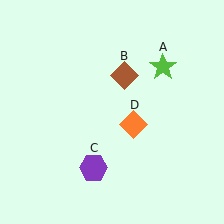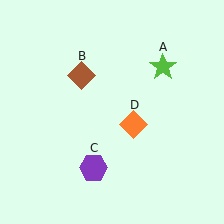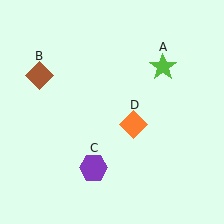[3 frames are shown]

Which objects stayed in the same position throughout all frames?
Lime star (object A) and purple hexagon (object C) and orange diamond (object D) remained stationary.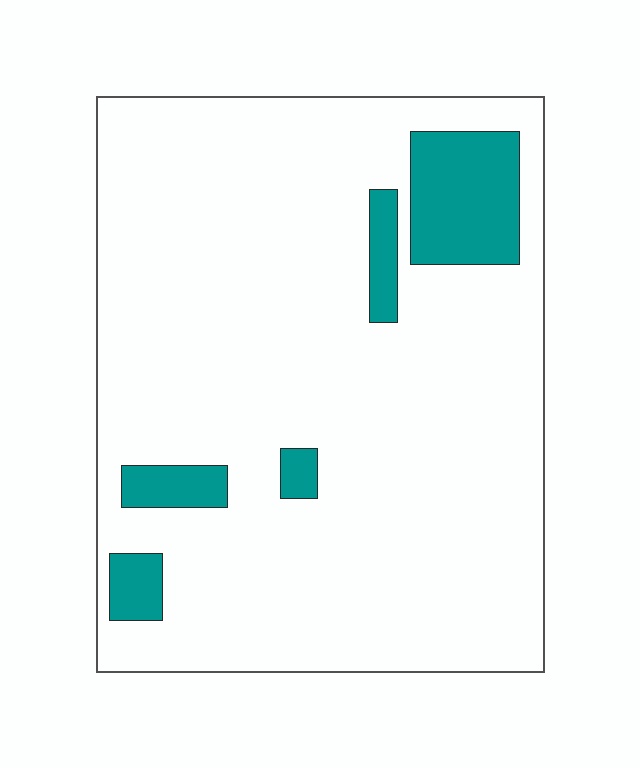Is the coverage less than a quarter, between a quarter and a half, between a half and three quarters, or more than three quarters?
Less than a quarter.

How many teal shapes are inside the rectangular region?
5.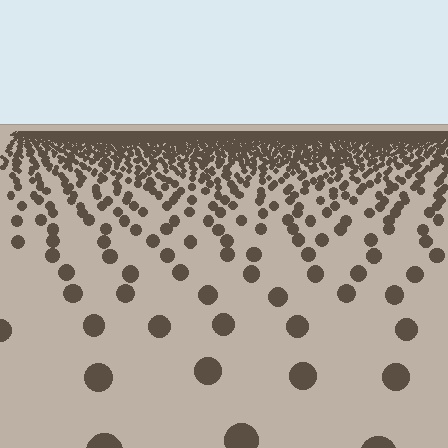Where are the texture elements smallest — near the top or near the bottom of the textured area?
Near the top.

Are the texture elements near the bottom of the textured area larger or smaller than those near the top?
Larger. Near the bottom, elements are closer to the viewer and appear at a bigger on-screen size.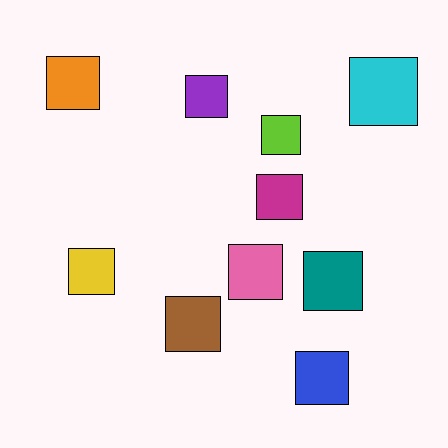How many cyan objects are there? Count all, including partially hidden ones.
There is 1 cyan object.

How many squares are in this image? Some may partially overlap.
There are 10 squares.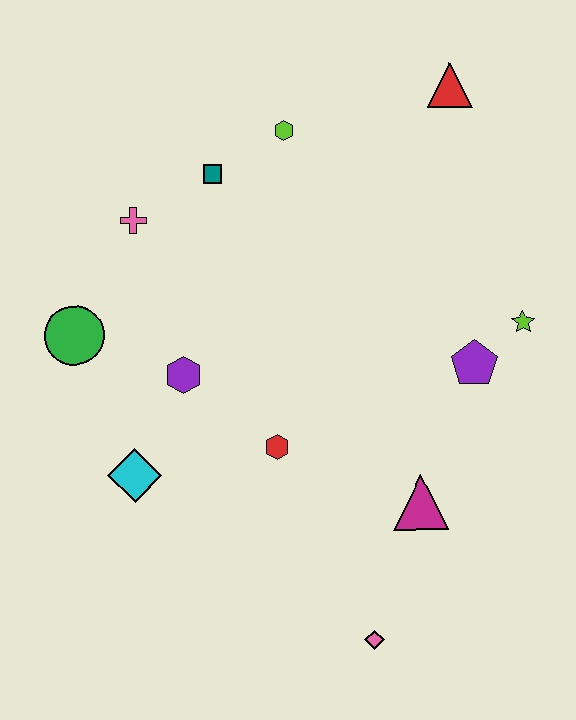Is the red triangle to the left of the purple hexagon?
No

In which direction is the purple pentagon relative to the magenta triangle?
The purple pentagon is above the magenta triangle.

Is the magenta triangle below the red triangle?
Yes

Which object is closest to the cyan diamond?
The purple hexagon is closest to the cyan diamond.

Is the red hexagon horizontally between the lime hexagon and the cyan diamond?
Yes